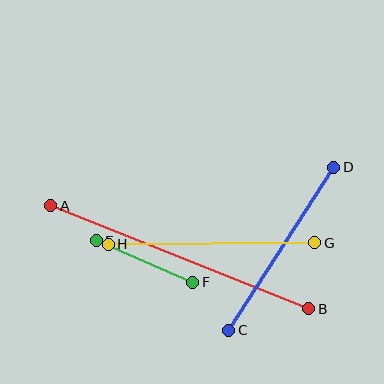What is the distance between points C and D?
The distance is approximately 194 pixels.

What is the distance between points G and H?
The distance is approximately 207 pixels.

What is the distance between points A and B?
The distance is approximately 278 pixels.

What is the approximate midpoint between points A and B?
The midpoint is at approximately (180, 257) pixels.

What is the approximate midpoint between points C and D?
The midpoint is at approximately (281, 249) pixels.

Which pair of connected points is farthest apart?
Points A and B are farthest apart.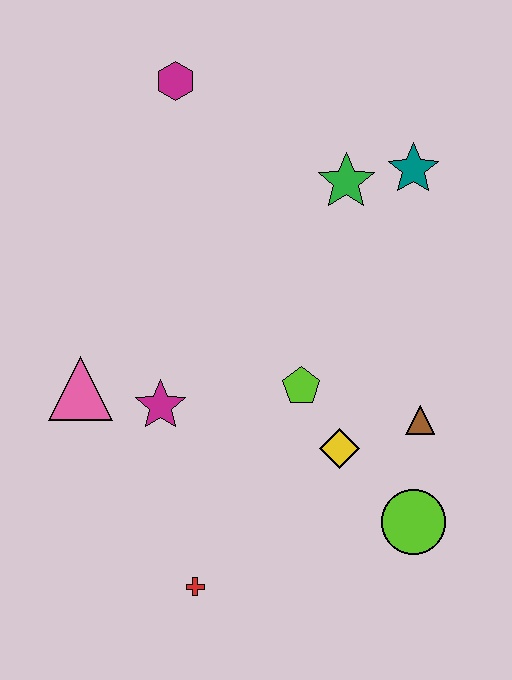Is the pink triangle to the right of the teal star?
No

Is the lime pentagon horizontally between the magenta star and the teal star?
Yes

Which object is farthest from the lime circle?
The magenta hexagon is farthest from the lime circle.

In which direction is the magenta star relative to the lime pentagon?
The magenta star is to the left of the lime pentagon.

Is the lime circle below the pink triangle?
Yes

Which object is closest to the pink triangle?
The magenta star is closest to the pink triangle.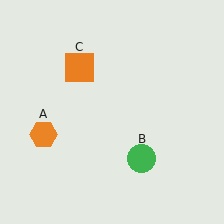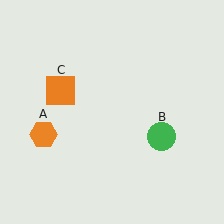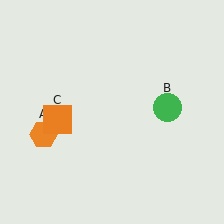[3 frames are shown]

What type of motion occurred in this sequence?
The green circle (object B), orange square (object C) rotated counterclockwise around the center of the scene.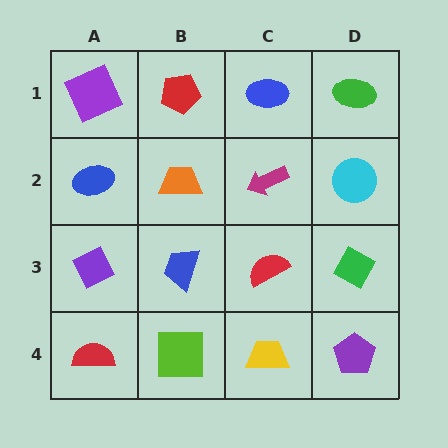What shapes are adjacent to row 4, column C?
A red semicircle (row 3, column C), a lime square (row 4, column B), a purple pentagon (row 4, column D).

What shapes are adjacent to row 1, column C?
A magenta arrow (row 2, column C), a red pentagon (row 1, column B), a green ellipse (row 1, column D).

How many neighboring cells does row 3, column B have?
4.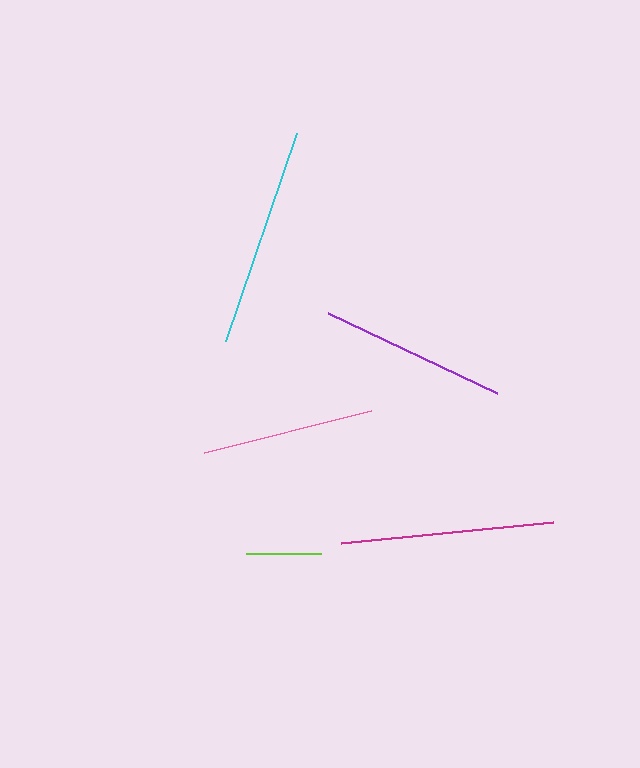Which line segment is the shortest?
The lime line is the shortest at approximately 75 pixels.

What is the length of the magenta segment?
The magenta segment is approximately 213 pixels long.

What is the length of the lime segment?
The lime segment is approximately 75 pixels long.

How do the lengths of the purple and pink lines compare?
The purple and pink lines are approximately the same length.